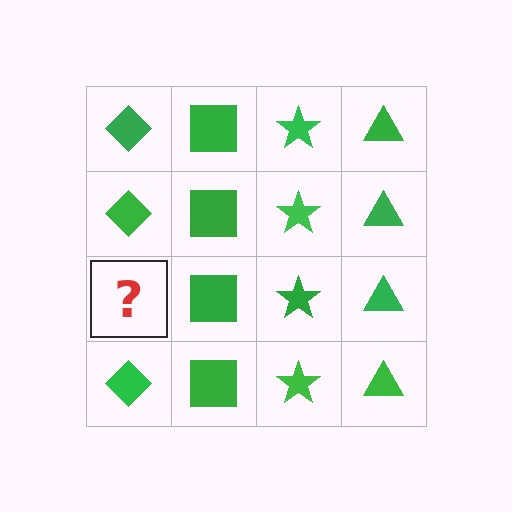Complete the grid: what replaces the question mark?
The question mark should be replaced with a green diamond.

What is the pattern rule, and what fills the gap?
The rule is that each column has a consistent shape. The gap should be filled with a green diamond.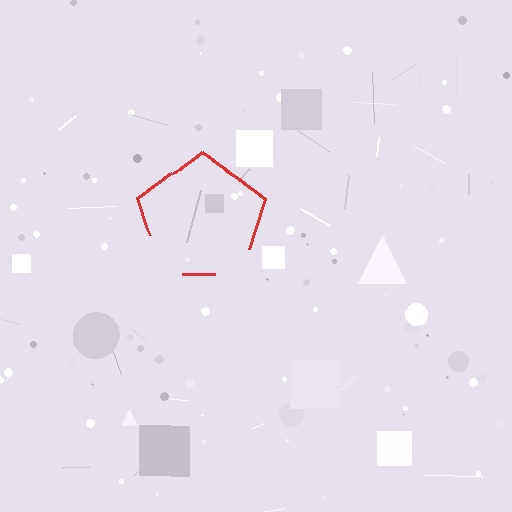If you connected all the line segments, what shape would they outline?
They would outline a pentagon.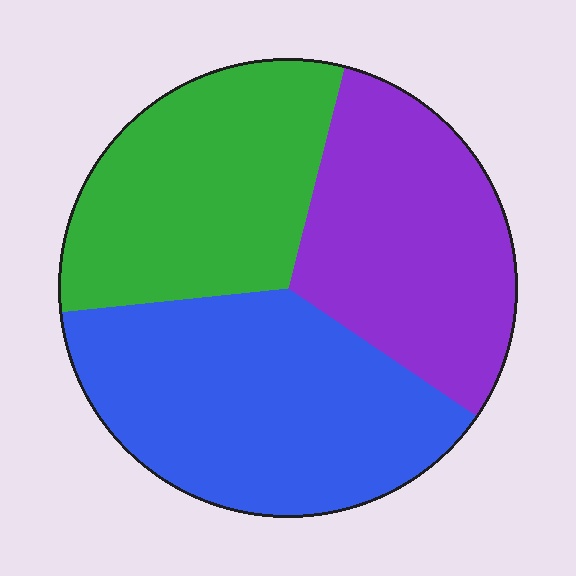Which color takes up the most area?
Blue, at roughly 40%.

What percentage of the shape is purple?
Purple takes up about one third (1/3) of the shape.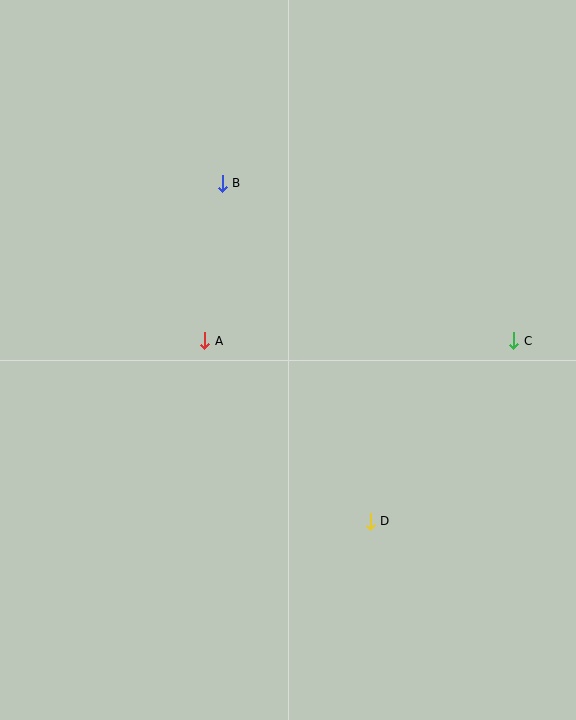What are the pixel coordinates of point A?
Point A is at (205, 341).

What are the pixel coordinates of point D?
Point D is at (370, 521).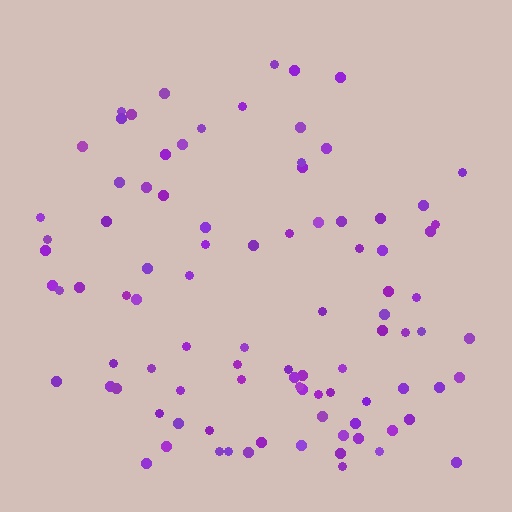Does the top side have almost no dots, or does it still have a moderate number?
Still a moderate number, just noticeably fewer than the bottom.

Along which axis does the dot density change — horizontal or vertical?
Vertical.